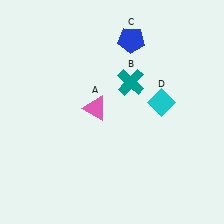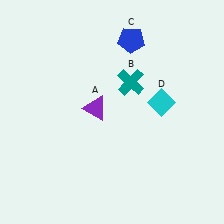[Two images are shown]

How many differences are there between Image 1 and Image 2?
There is 1 difference between the two images.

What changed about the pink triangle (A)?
In Image 1, A is pink. In Image 2, it changed to purple.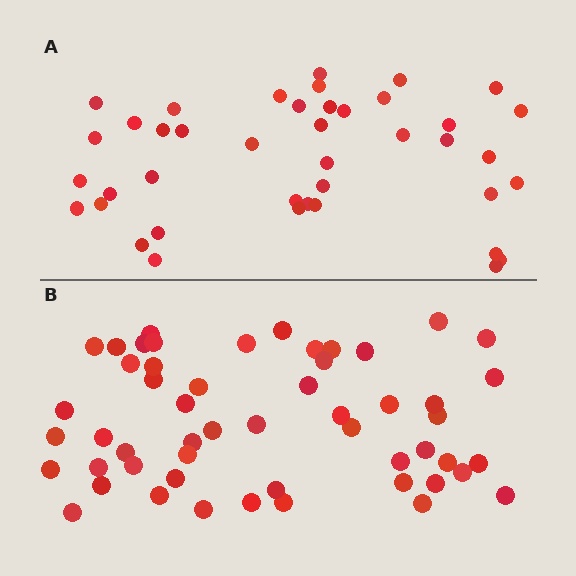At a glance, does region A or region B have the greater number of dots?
Region B (the bottom region) has more dots.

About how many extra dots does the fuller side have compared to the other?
Region B has roughly 12 or so more dots than region A.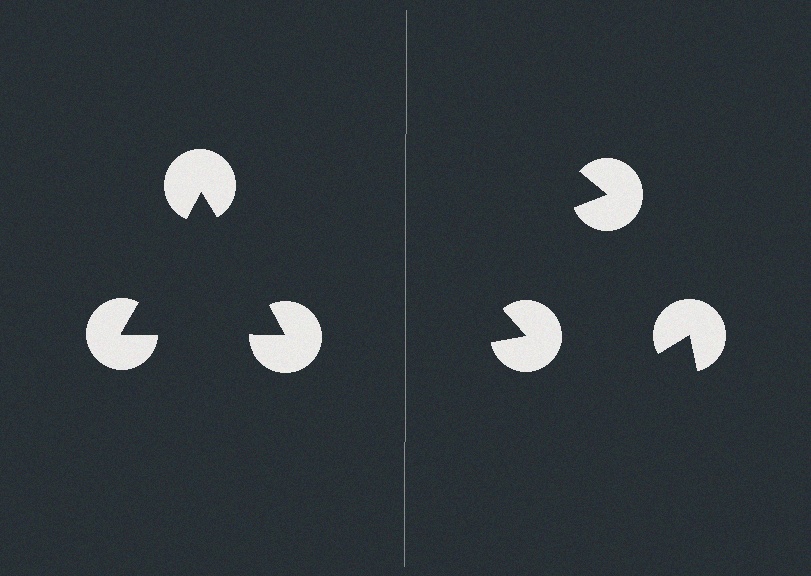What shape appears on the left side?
An illusory triangle.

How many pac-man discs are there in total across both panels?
6 — 3 on each side.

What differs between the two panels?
The pac-man discs are positioned identically on both sides; only the wedge orientations differ. On the left they align to a triangle; on the right they are misaligned.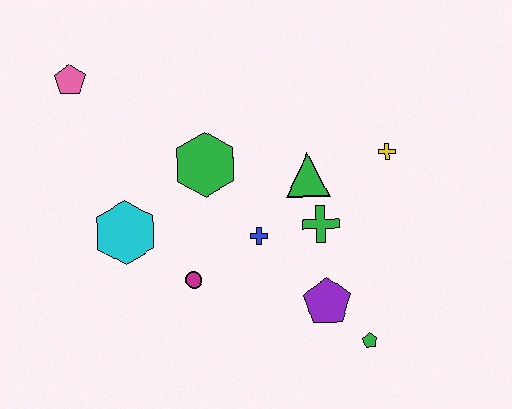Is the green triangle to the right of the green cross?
No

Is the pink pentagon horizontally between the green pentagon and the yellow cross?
No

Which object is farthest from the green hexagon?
The green pentagon is farthest from the green hexagon.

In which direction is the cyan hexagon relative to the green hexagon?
The cyan hexagon is to the left of the green hexagon.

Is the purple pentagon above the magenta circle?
No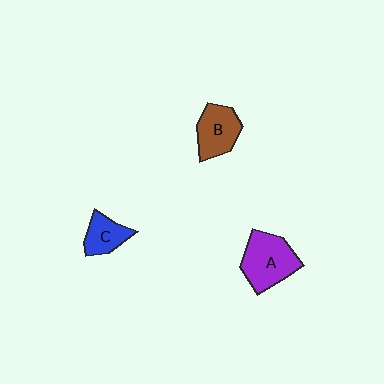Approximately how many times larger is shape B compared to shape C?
Approximately 1.4 times.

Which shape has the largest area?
Shape A (purple).